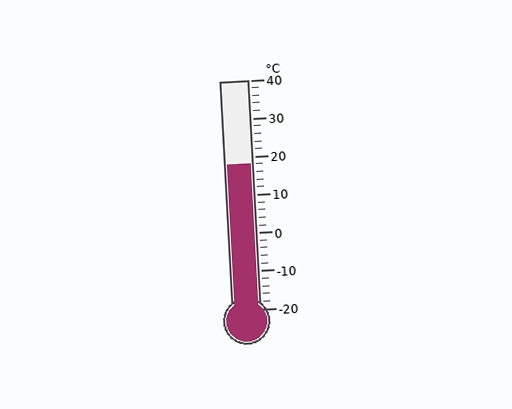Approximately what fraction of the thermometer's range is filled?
The thermometer is filled to approximately 65% of its range.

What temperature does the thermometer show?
The thermometer shows approximately 18°C.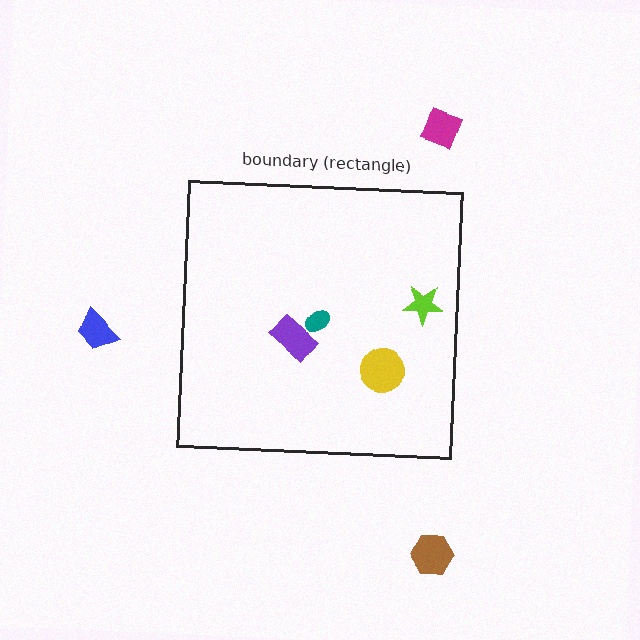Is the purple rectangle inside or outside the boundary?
Inside.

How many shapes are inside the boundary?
4 inside, 3 outside.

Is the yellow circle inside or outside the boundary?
Inside.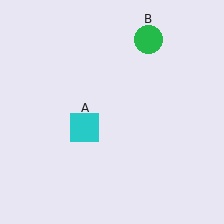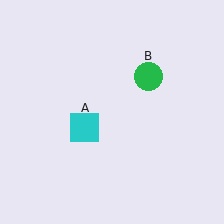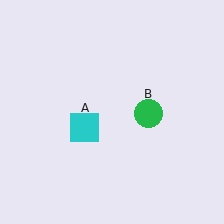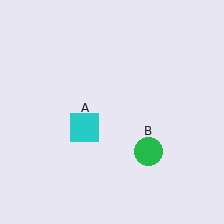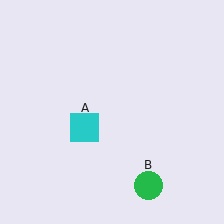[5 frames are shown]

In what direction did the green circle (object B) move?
The green circle (object B) moved down.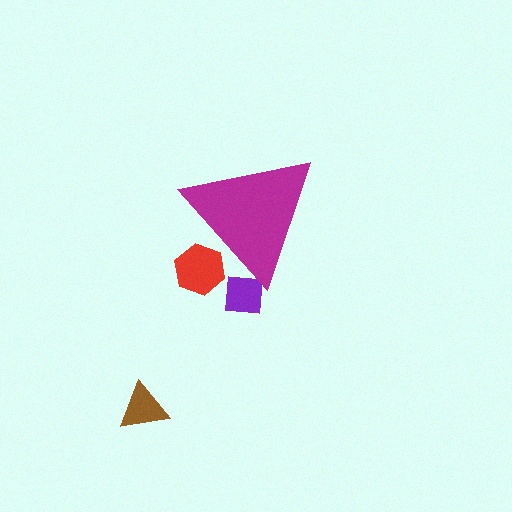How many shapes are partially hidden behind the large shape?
2 shapes are partially hidden.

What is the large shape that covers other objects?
A magenta triangle.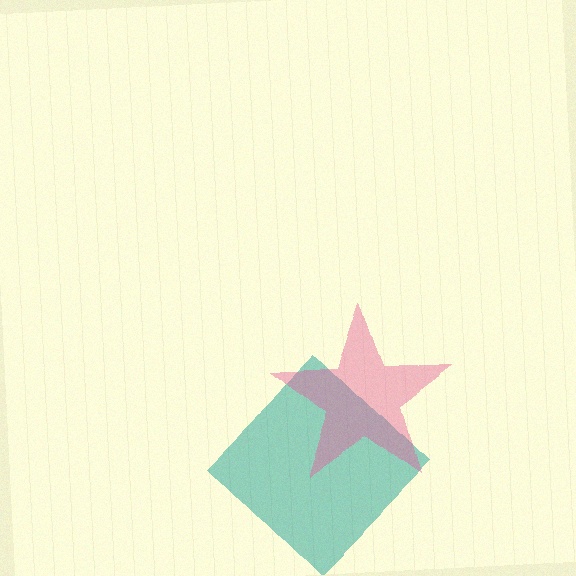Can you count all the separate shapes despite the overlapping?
Yes, there are 2 separate shapes.